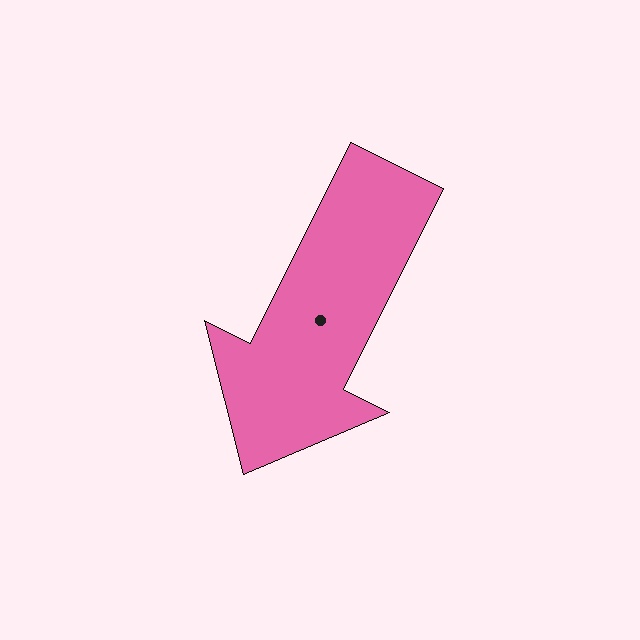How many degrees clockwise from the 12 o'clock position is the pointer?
Approximately 206 degrees.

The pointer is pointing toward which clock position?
Roughly 7 o'clock.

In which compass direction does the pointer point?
Southwest.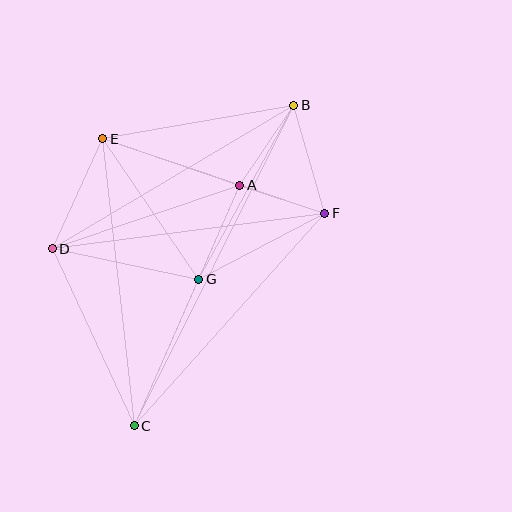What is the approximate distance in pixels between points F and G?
The distance between F and G is approximately 142 pixels.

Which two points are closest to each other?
Points A and F are closest to each other.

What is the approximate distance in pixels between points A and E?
The distance between A and E is approximately 145 pixels.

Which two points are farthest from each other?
Points B and C are farthest from each other.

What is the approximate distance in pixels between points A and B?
The distance between A and B is approximately 96 pixels.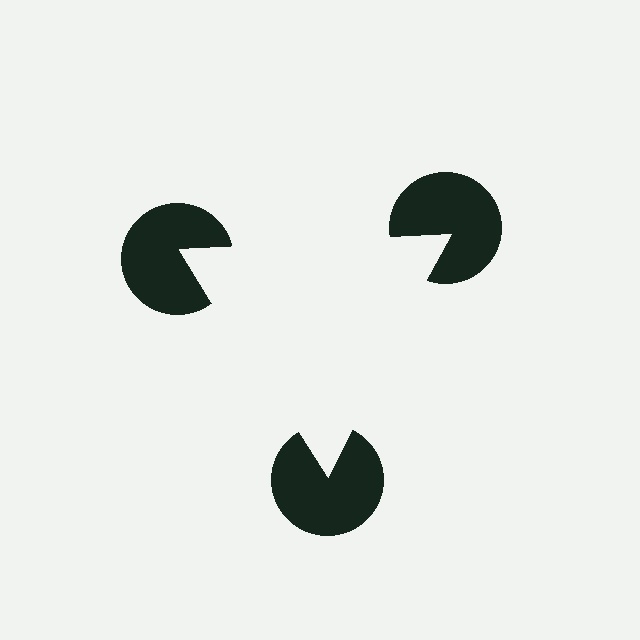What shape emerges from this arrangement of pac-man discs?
An illusory triangle — its edges are inferred from the aligned wedge cuts in the pac-man discs, not physically drawn.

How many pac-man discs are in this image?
There are 3 — one at each vertex of the illusory triangle.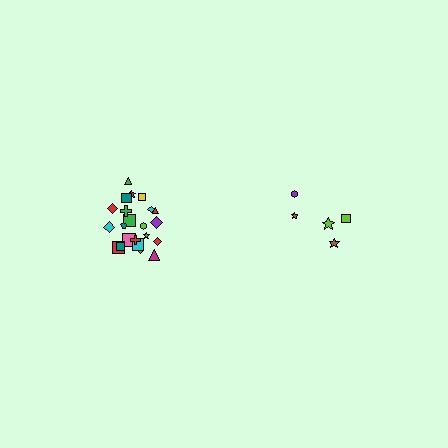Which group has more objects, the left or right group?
The left group.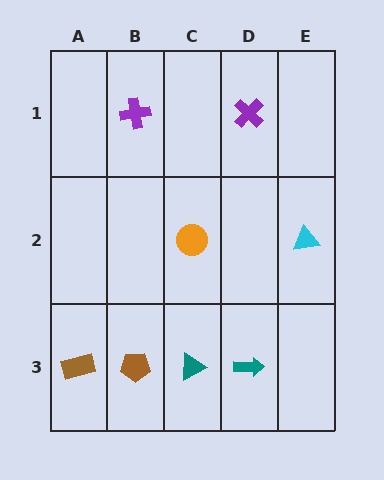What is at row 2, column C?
An orange circle.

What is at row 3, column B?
A brown pentagon.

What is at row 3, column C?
A teal triangle.